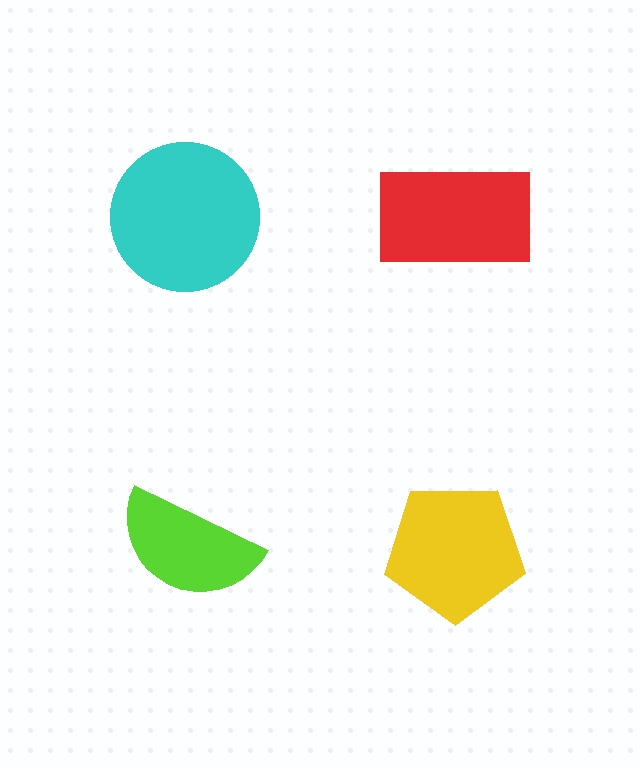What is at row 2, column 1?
A lime semicircle.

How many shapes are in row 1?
2 shapes.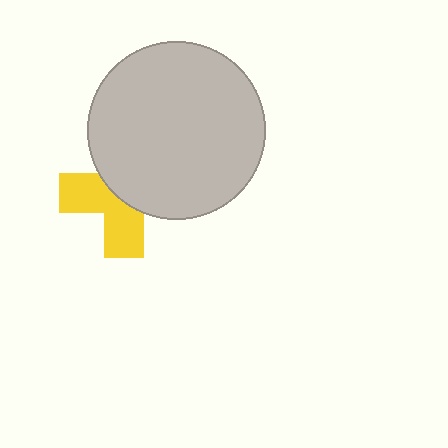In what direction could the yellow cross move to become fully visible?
The yellow cross could move toward the lower-left. That would shift it out from behind the light gray circle entirely.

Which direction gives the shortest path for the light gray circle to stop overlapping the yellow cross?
Moving toward the upper-right gives the shortest separation.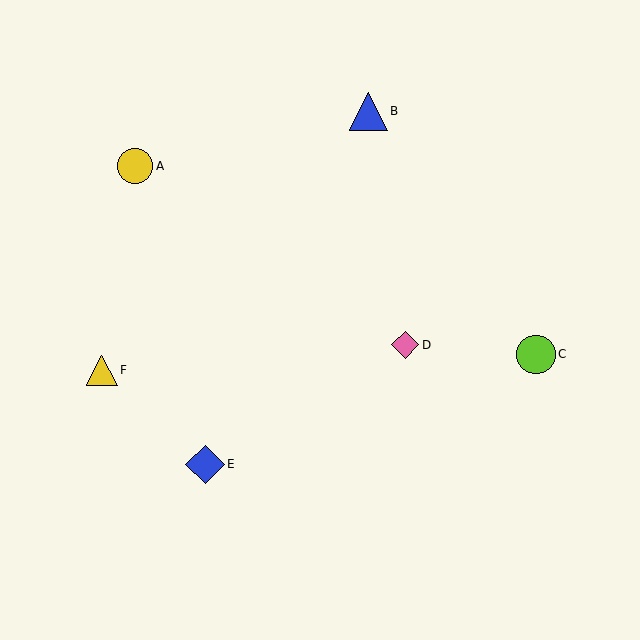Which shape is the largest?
The lime circle (labeled C) is the largest.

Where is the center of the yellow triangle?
The center of the yellow triangle is at (102, 370).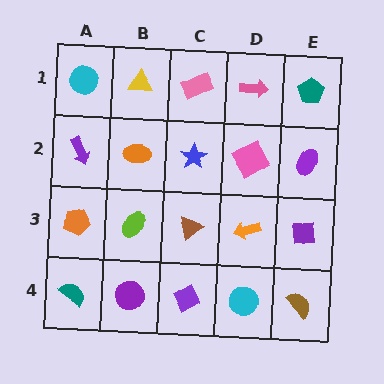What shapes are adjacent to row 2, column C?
A pink rectangle (row 1, column C), a brown triangle (row 3, column C), an orange ellipse (row 2, column B), a pink square (row 2, column D).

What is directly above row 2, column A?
A cyan circle.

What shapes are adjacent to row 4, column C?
A brown triangle (row 3, column C), a purple circle (row 4, column B), a cyan circle (row 4, column D).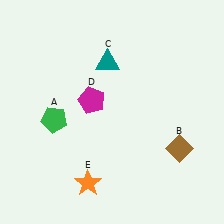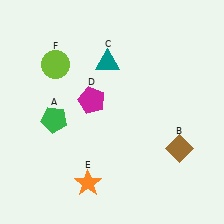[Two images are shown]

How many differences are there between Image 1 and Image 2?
There is 1 difference between the two images.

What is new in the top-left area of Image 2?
A lime circle (F) was added in the top-left area of Image 2.